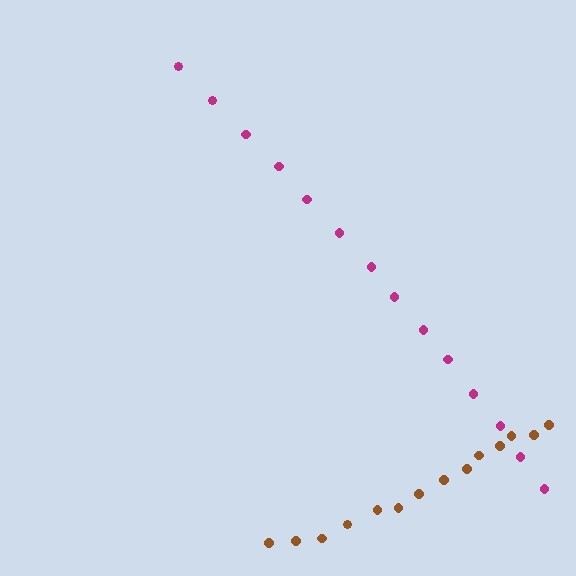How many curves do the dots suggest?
There are 2 distinct paths.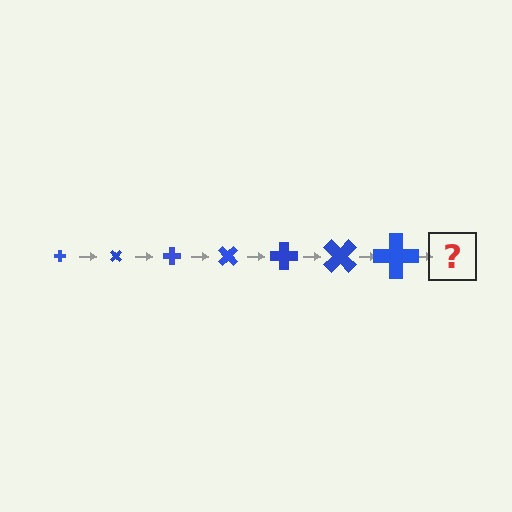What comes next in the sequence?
The next element should be a cross, larger than the previous one and rotated 315 degrees from the start.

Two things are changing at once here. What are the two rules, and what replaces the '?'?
The two rules are that the cross grows larger each step and it rotates 45 degrees each step. The '?' should be a cross, larger than the previous one and rotated 315 degrees from the start.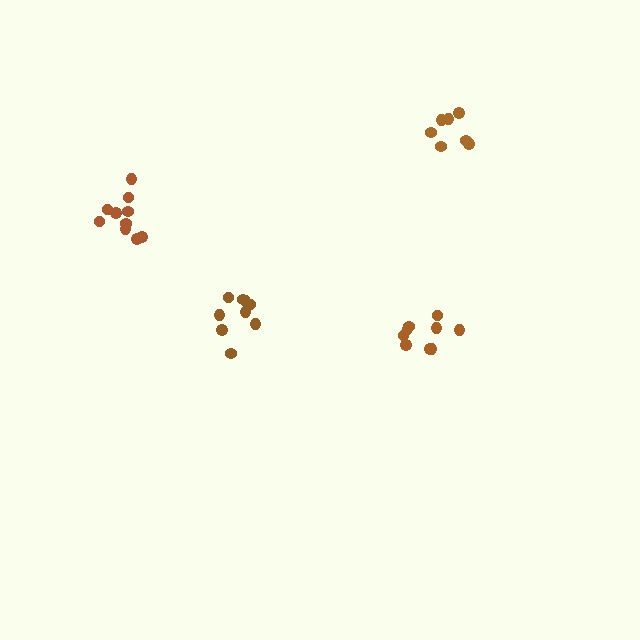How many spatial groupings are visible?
There are 4 spatial groupings.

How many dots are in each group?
Group 1: 9 dots, Group 2: 7 dots, Group 3: 9 dots, Group 4: 10 dots (35 total).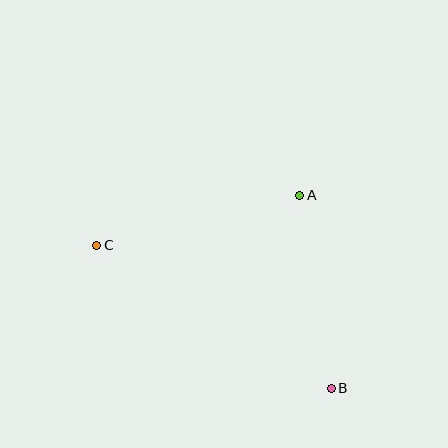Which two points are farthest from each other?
Points B and C are farthest from each other.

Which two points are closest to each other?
Points A and B are closest to each other.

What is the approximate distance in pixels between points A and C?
The distance between A and C is approximately 209 pixels.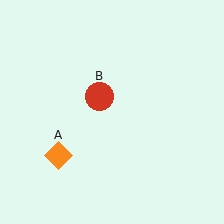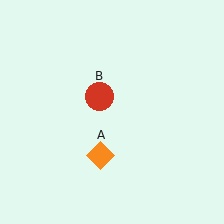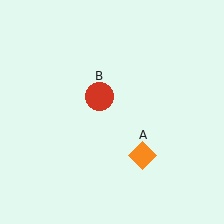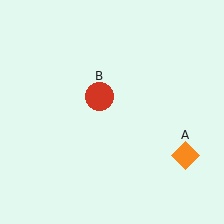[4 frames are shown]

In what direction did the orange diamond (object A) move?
The orange diamond (object A) moved right.